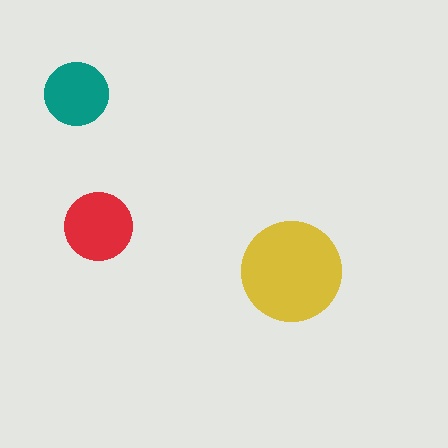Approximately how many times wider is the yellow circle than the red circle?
About 1.5 times wider.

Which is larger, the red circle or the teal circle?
The red one.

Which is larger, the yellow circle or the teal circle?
The yellow one.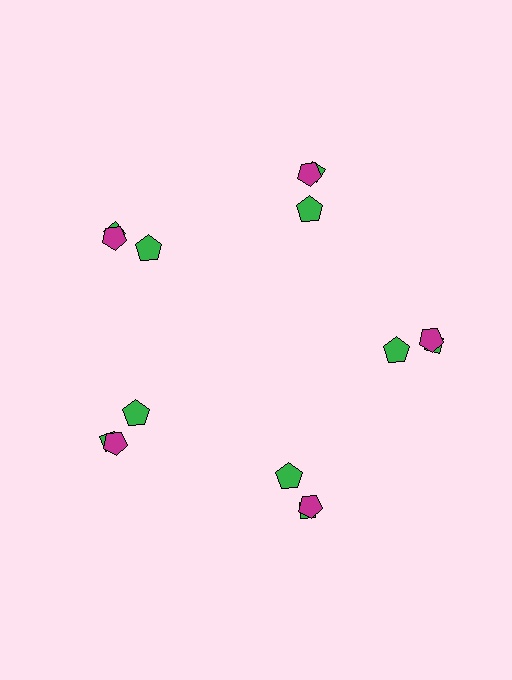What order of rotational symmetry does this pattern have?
This pattern has 5-fold rotational symmetry.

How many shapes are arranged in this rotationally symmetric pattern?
There are 15 shapes, arranged in 5 groups of 3.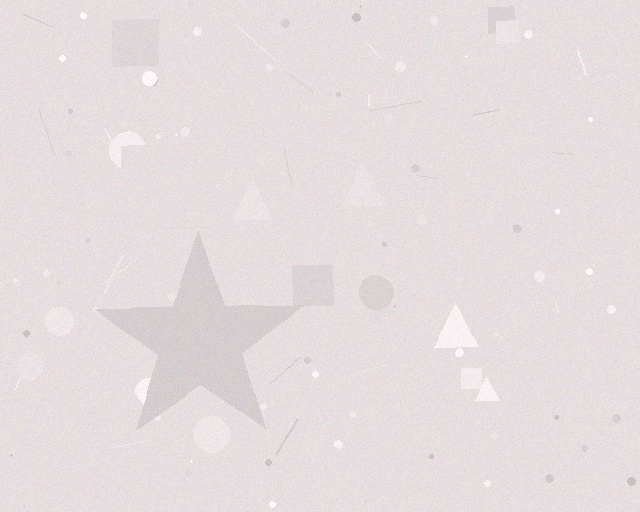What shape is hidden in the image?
A star is hidden in the image.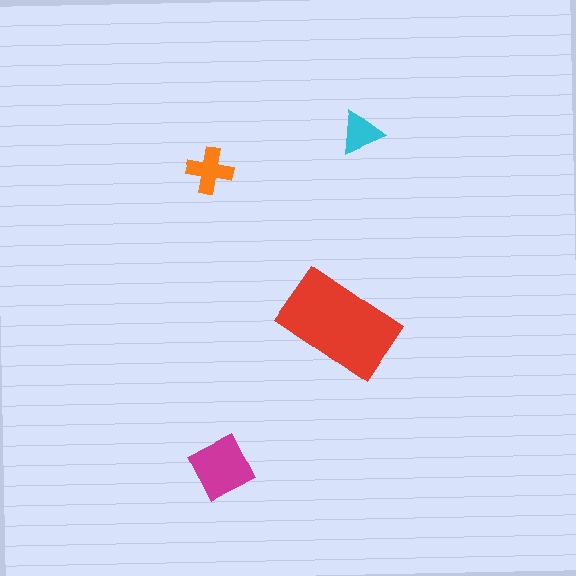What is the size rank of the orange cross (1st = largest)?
3rd.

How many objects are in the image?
There are 4 objects in the image.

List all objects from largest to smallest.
The red rectangle, the magenta diamond, the orange cross, the cyan triangle.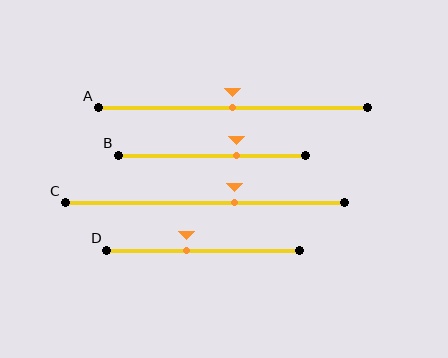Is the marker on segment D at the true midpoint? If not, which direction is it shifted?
No, the marker on segment D is shifted to the left by about 9% of the segment length.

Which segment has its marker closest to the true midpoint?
Segment A has its marker closest to the true midpoint.